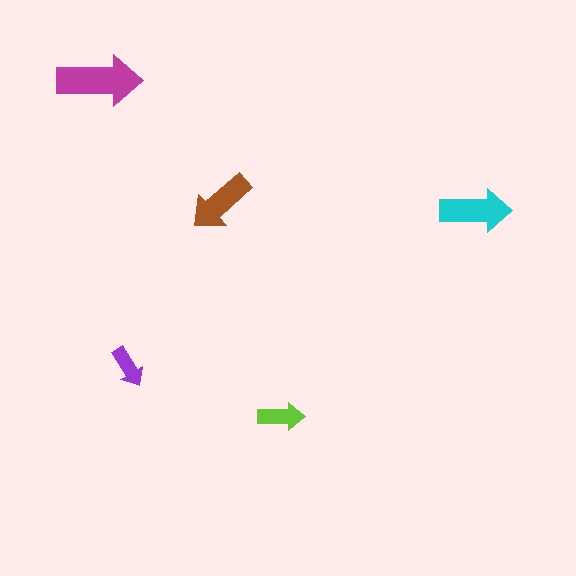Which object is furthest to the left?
The magenta arrow is leftmost.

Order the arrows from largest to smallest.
the magenta one, the cyan one, the brown one, the lime one, the purple one.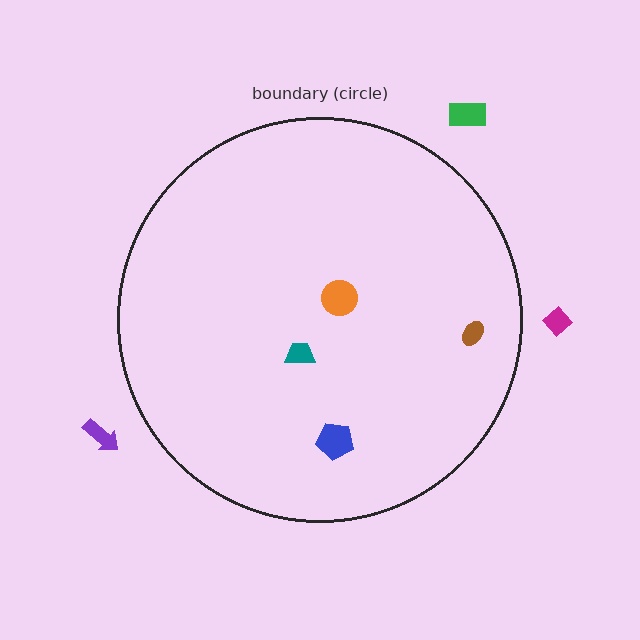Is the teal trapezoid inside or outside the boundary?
Inside.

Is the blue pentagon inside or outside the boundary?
Inside.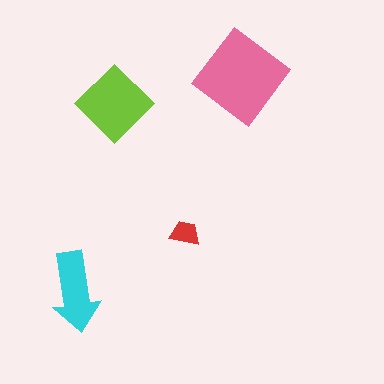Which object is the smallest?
The red trapezoid.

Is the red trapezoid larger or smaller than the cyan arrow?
Smaller.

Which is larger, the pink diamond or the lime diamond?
The pink diamond.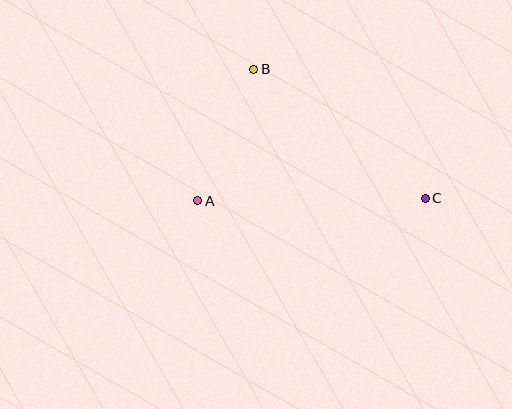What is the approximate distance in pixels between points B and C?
The distance between B and C is approximately 214 pixels.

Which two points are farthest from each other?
Points A and C are farthest from each other.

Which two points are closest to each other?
Points A and B are closest to each other.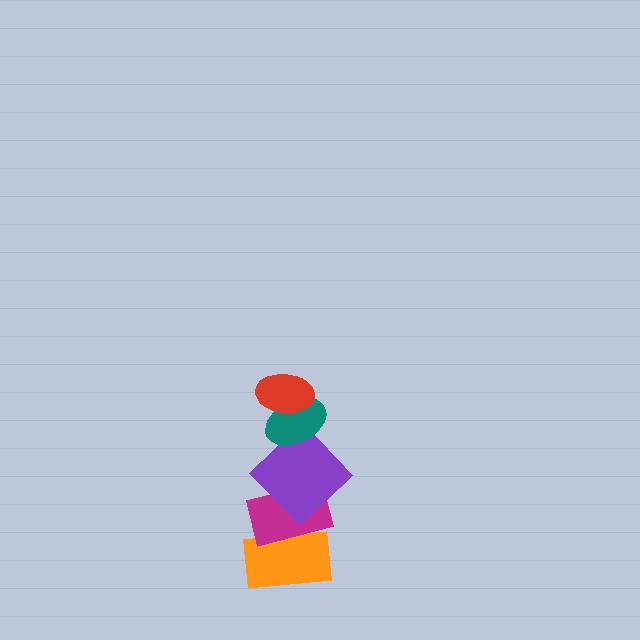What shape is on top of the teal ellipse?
The red ellipse is on top of the teal ellipse.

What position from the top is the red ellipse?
The red ellipse is 1st from the top.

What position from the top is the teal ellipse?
The teal ellipse is 2nd from the top.